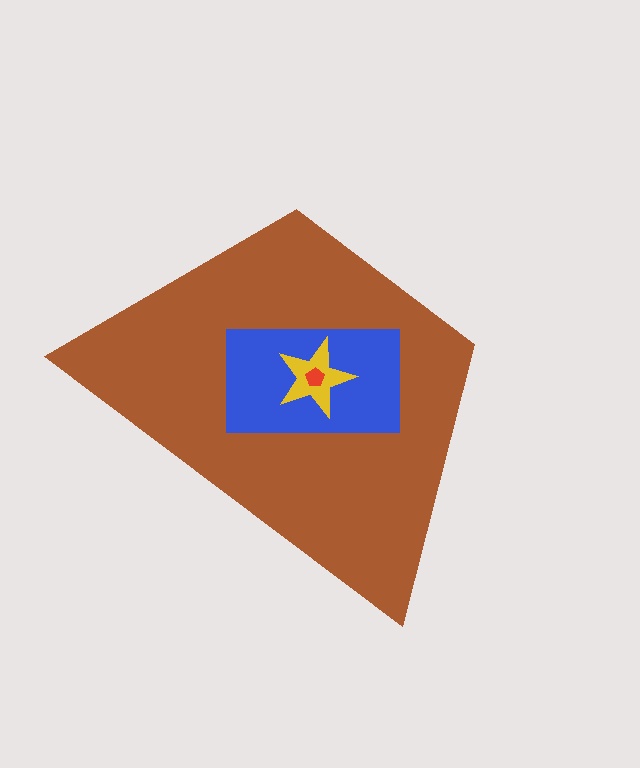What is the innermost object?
The red pentagon.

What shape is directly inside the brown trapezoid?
The blue rectangle.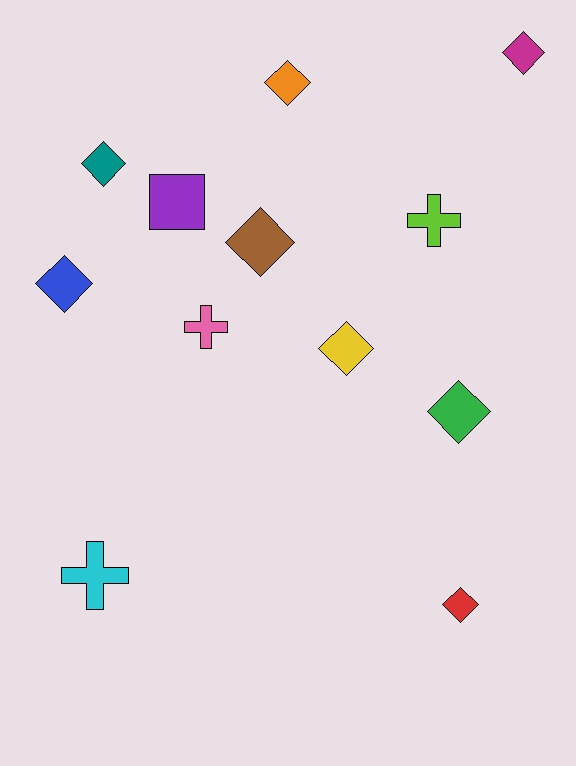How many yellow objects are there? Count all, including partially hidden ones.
There is 1 yellow object.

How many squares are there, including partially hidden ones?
There is 1 square.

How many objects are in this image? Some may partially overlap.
There are 12 objects.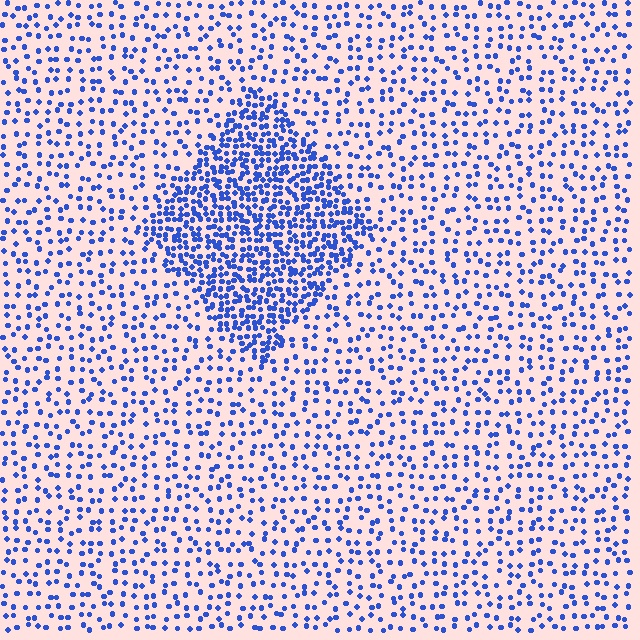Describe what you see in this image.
The image contains small blue elements arranged at two different densities. A diamond-shaped region is visible where the elements are more densely packed than the surrounding area.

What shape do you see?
I see a diamond.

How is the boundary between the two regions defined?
The boundary is defined by a change in element density (approximately 2.5x ratio). All elements are the same color, size, and shape.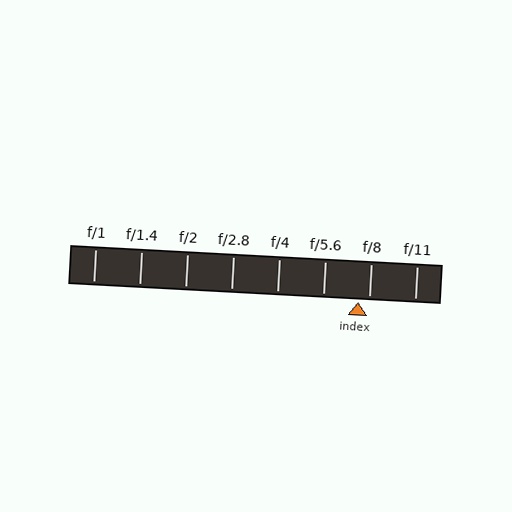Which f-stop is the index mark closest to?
The index mark is closest to f/8.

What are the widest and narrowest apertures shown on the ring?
The widest aperture shown is f/1 and the narrowest is f/11.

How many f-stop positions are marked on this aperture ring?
There are 8 f-stop positions marked.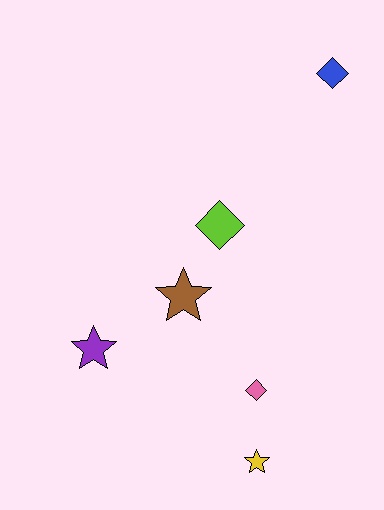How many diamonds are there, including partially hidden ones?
There are 3 diamonds.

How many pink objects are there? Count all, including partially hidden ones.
There is 1 pink object.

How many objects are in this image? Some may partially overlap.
There are 6 objects.